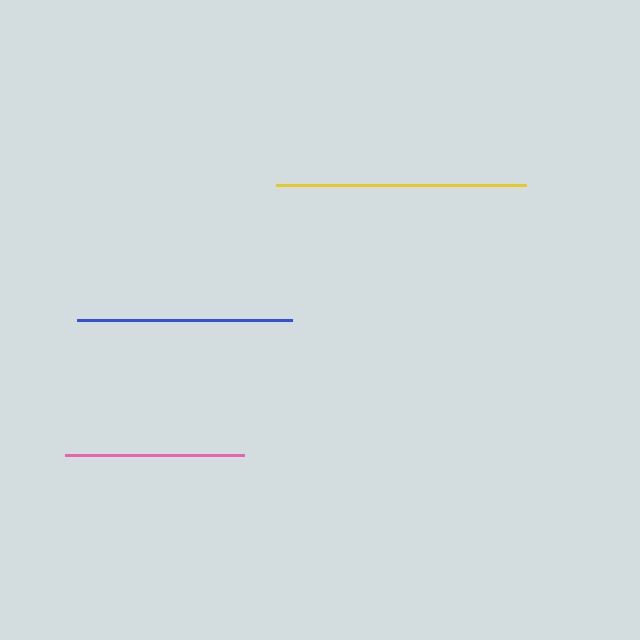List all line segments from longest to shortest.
From longest to shortest: yellow, blue, pink.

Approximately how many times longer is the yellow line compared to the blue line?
The yellow line is approximately 1.2 times the length of the blue line.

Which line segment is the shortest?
The pink line is the shortest at approximately 179 pixels.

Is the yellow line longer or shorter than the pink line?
The yellow line is longer than the pink line.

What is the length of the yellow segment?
The yellow segment is approximately 250 pixels long.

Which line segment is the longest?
The yellow line is the longest at approximately 250 pixels.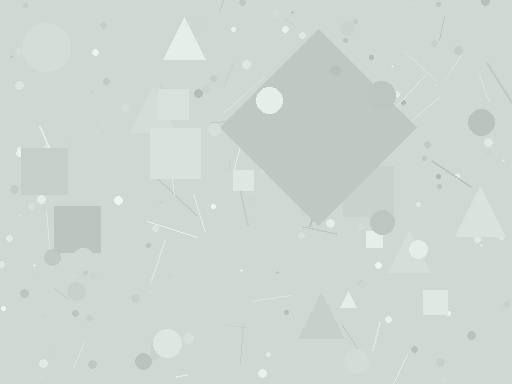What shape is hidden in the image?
A diamond is hidden in the image.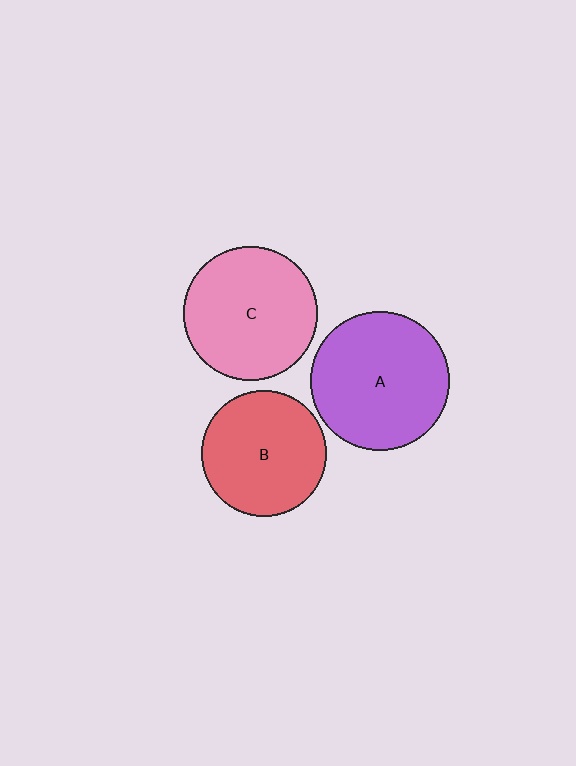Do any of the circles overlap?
No, none of the circles overlap.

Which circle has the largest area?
Circle A (purple).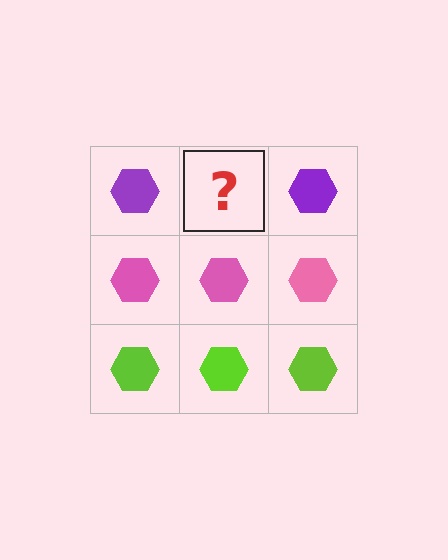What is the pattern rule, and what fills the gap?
The rule is that each row has a consistent color. The gap should be filled with a purple hexagon.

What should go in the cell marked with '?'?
The missing cell should contain a purple hexagon.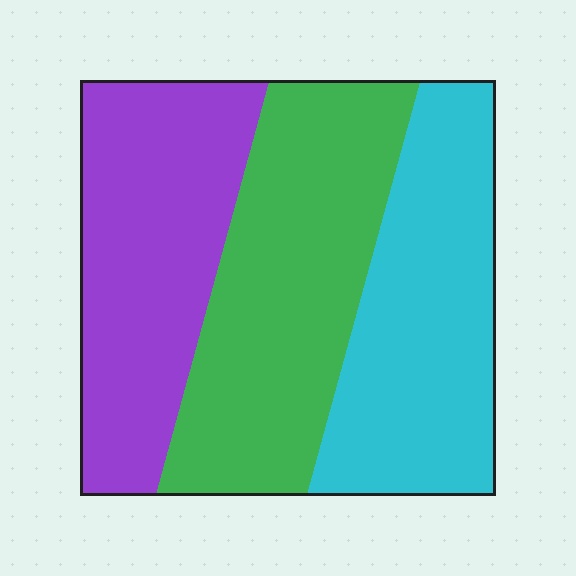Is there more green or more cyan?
Green.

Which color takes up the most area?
Green, at roughly 35%.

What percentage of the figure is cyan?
Cyan takes up about one third (1/3) of the figure.